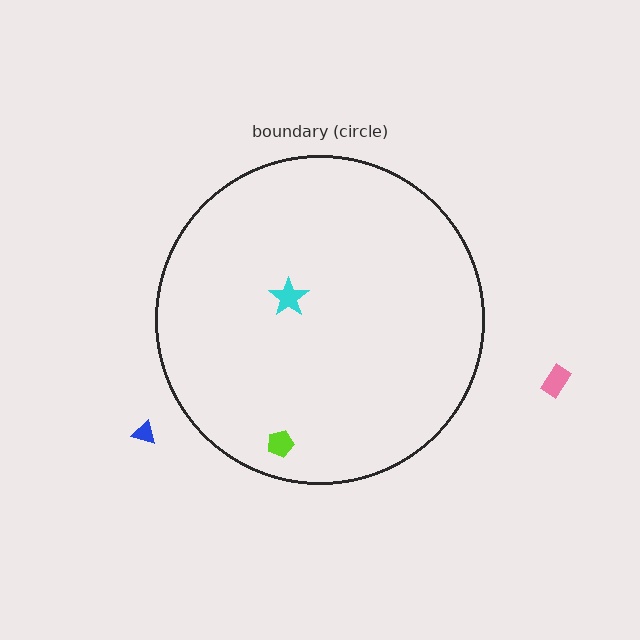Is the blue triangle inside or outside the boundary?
Outside.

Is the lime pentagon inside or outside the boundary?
Inside.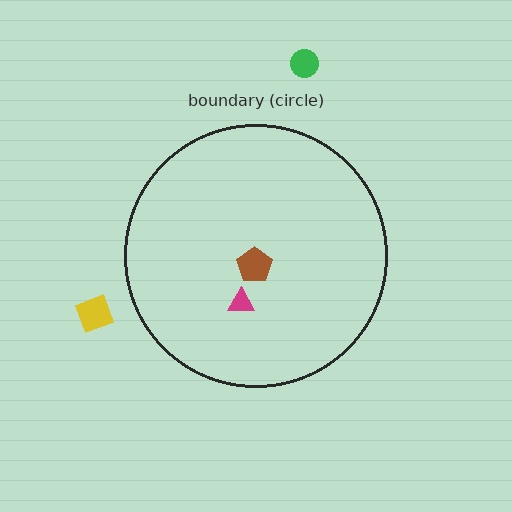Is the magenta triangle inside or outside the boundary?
Inside.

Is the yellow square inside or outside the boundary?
Outside.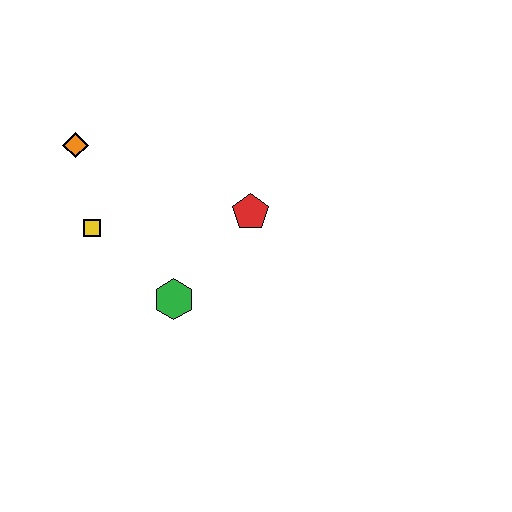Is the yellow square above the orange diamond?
No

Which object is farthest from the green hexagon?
The orange diamond is farthest from the green hexagon.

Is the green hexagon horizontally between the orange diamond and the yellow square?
No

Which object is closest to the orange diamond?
The yellow square is closest to the orange diamond.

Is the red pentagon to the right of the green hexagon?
Yes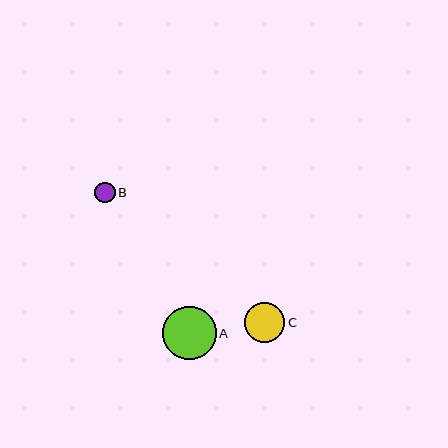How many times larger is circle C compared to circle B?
Circle C is approximately 2.0 times the size of circle B.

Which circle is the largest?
Circle A is the largest with a size of approximately 54 pixels.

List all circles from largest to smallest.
From largest to smallest: A, C, B.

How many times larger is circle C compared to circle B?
Circle C is approximately 2.0 times the size of circle B.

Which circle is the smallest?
Circle B is the smallest with a size of approximately 21 pixels.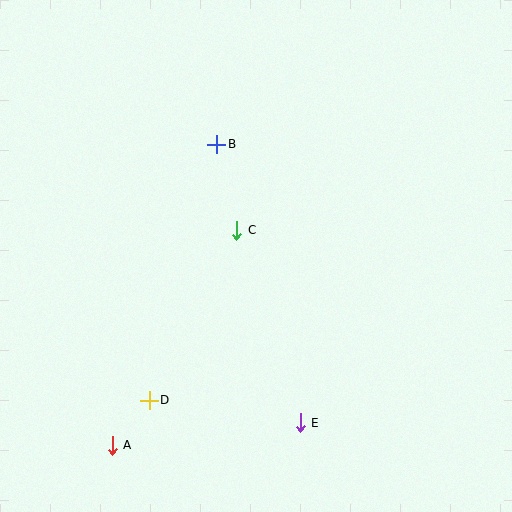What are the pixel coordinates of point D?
Point D is at (149, 400).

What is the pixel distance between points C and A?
The distance between C and A is 249 pixels.